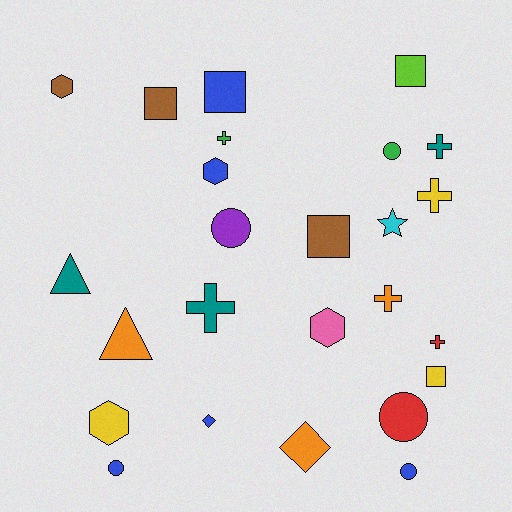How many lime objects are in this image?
There is 1 lime object.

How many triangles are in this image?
There are 2 triangles.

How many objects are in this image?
There are 25 objects.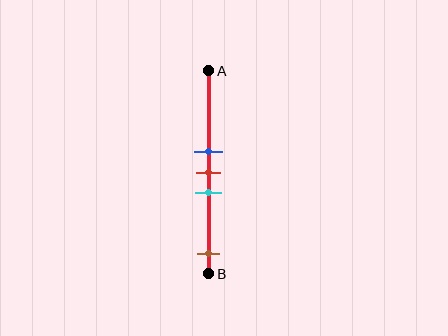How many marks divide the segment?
There are 4 marks dividing the segment.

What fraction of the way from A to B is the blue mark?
The blue mark is approximately 40% (0.4) of the way from A to B.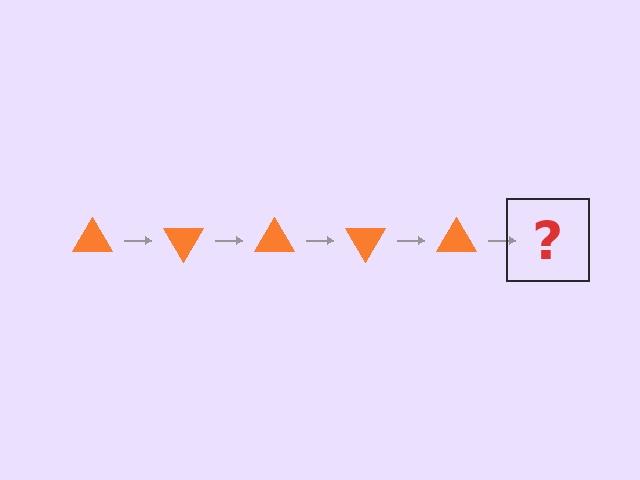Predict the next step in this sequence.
The next step is an orange triangle rotated 300 degrees.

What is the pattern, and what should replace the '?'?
The pattern is that the triangle rotates 60 degrees each step. The '?' should be an orange triangle rotated 300 degrees.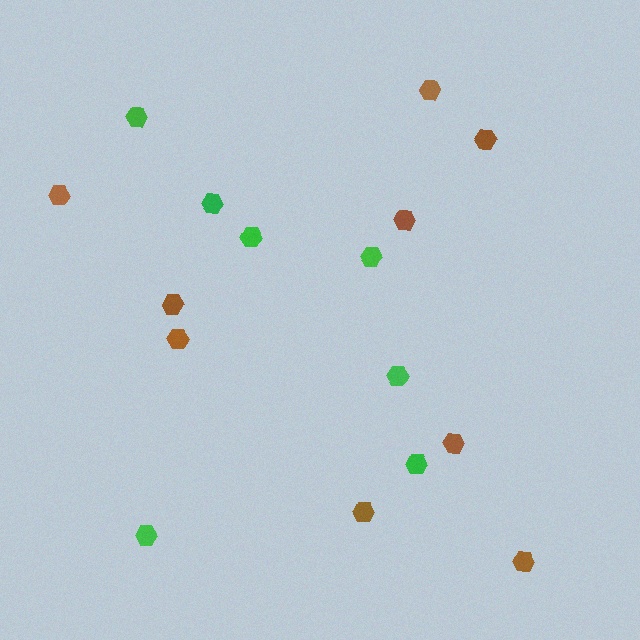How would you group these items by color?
There are 2 groups: one group of brown hexagons (9) and one group of green hexagons (7).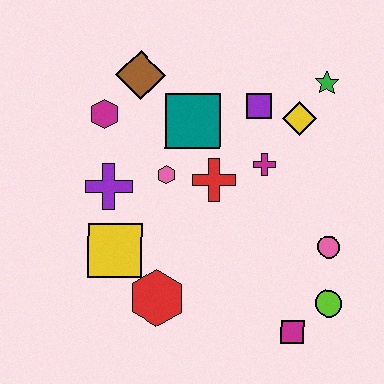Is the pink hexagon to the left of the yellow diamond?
Yes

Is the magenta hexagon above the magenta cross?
Yes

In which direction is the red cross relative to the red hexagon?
The red cross is above the red hexagon.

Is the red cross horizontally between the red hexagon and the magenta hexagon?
No